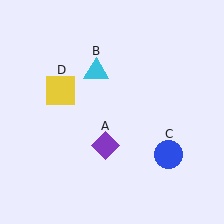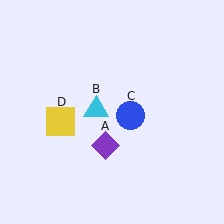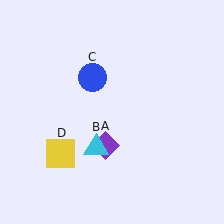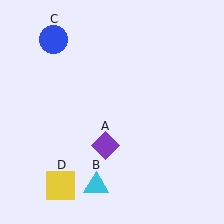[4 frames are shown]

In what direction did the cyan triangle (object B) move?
The cyan triangle (object B) moved down.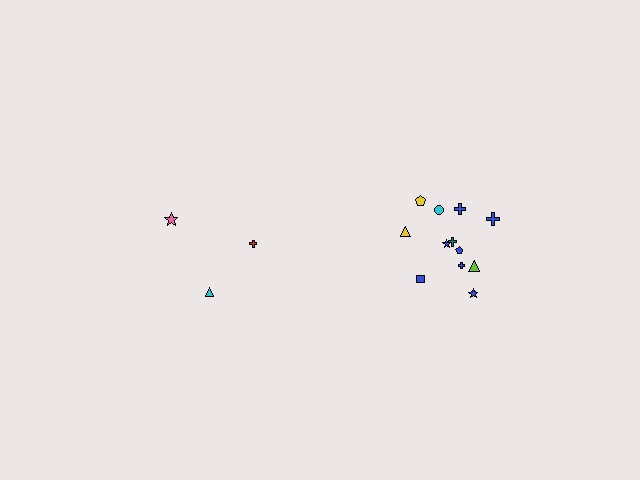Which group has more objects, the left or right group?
The right group.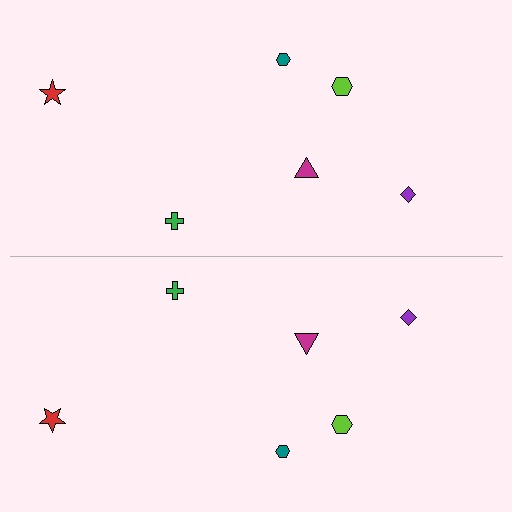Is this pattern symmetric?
Yes, this pattern has bilateral (reflection) symmetry.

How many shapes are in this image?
There are 12 shapes in this image.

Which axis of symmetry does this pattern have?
The pattern has a horizontal axis of symmetry running through the center of the image.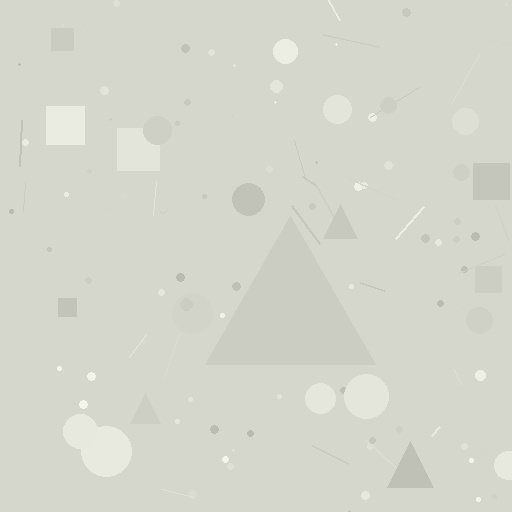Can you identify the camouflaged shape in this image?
The camouflaged shape is a triangle.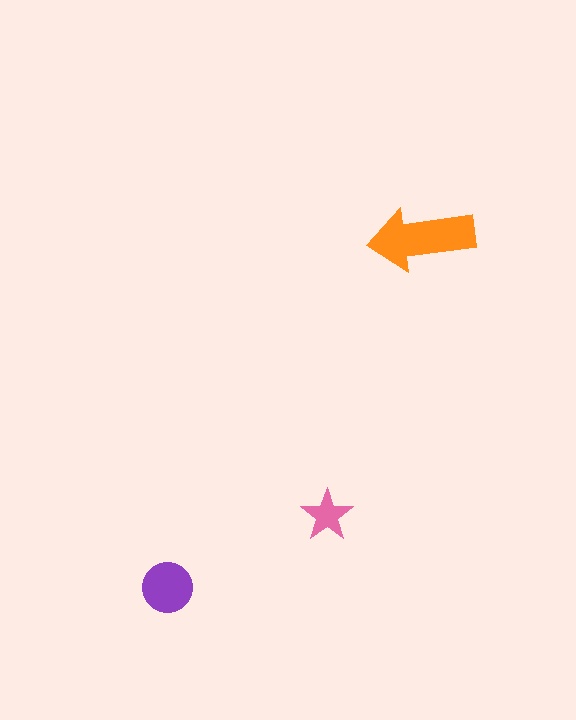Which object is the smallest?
The pink star.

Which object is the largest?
The orange arrow.